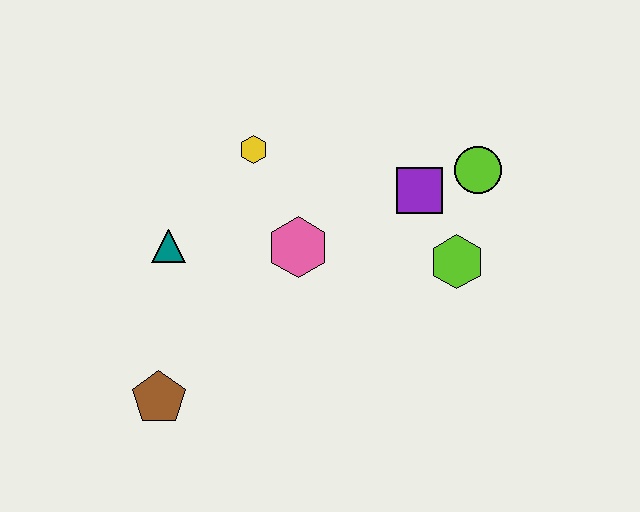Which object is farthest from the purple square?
The brown pentagon is farthest from the purple square.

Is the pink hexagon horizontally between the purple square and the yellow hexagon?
Yes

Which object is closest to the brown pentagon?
The teal triangle is closest to the brown pentagon.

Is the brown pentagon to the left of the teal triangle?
Yes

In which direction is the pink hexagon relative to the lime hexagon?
The pink hexagon is to the left of the lime hexagon.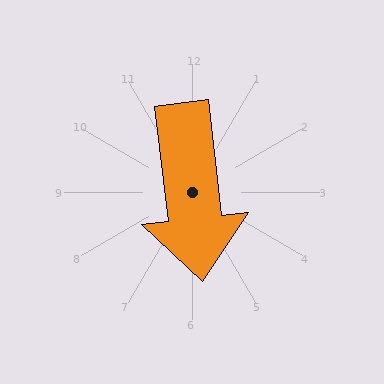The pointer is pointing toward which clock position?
Roughly 6 o'clock.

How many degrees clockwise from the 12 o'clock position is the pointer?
Approximately 173 degrees.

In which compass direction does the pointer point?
South.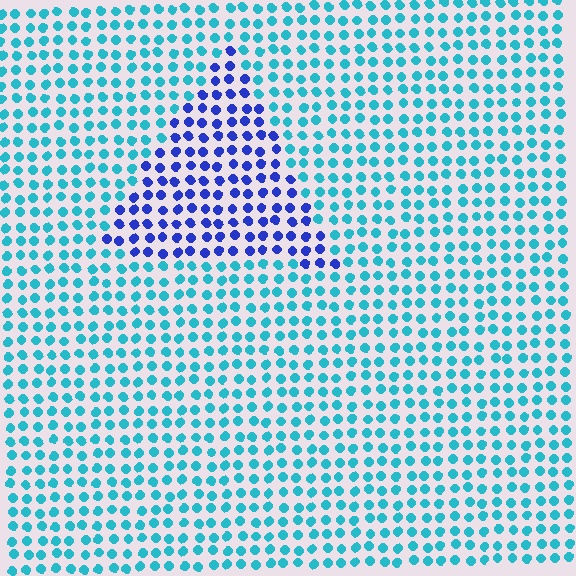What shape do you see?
I see a triangle.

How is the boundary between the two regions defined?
The boundary is defined purely by a slight shift in hue (about 49 degrees). Spacing, size, and orientation are identical on both sides.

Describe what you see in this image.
The image is filled with small cyan elements in a uniform arrangement. A triangle-shaped region is visible where the elements are tinted to a slightly different hue, forming a subtle color boundary.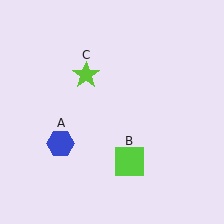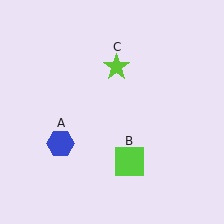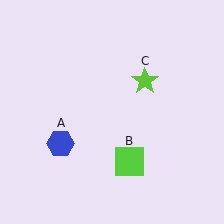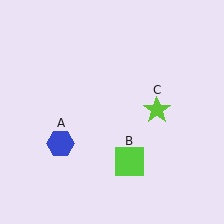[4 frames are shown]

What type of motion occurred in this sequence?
The lime star (object C) rotated clockwise around the center of the scene.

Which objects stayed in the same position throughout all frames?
Blue hexagon (object A) and lime square (object B) remained stationary.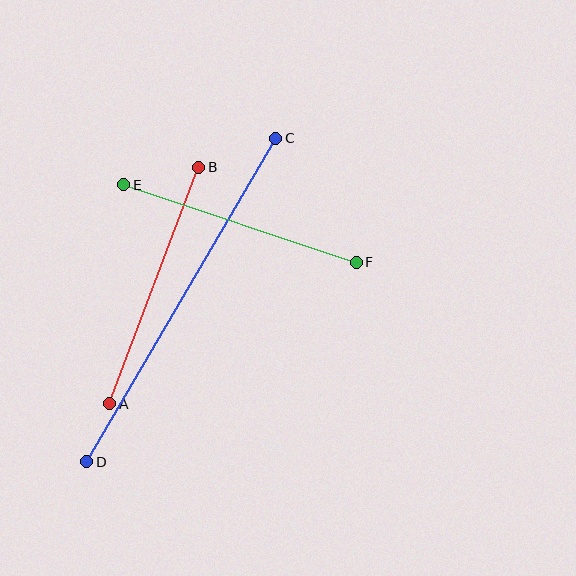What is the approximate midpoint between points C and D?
The midpoint is at approximately (181, 300) pixels.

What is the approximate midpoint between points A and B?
The midpoint is at approximately (154, 285) pixels.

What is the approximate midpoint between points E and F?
The midpoint is at approximately (240, 224) pixels.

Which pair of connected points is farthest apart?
Points C and D are farthest apart.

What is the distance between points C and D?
The distance is approximately 375 pixels.